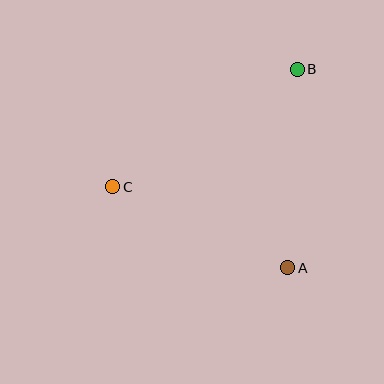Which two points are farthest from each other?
Points B and C are farthest from each other.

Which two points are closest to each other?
Points A and C are closest to each other.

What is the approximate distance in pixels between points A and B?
The distance between A and B is approximately 199 pixels.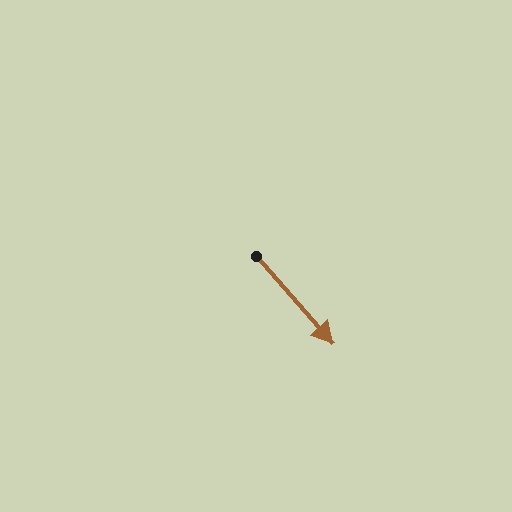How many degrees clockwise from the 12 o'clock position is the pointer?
Approximately 139 degrees.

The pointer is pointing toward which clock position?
Roughly 5 o'clock.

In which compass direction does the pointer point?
Southeast.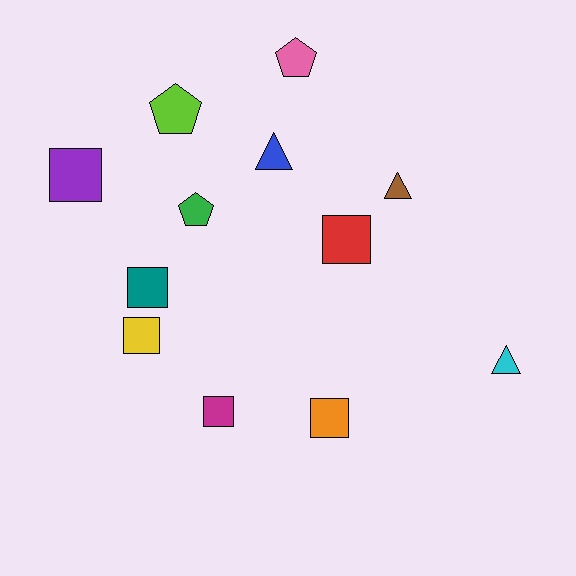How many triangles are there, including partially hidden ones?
There are 3 triangles.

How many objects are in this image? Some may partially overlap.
There are 12 objects.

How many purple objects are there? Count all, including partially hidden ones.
There is 1 purple object.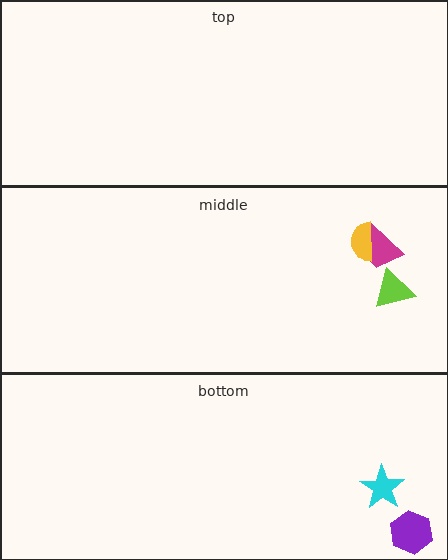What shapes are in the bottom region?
The cyan star, the purple hexagon.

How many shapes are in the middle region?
3.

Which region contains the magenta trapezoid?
The middle region.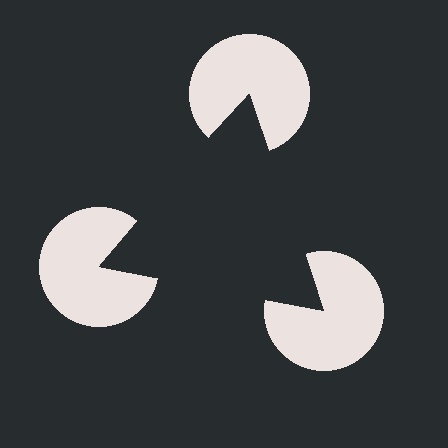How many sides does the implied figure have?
3 sides.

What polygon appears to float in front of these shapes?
An illusory triangle — its edges are inferred from the aligned wedge cuts in the pac-man discs, not physically drawn.